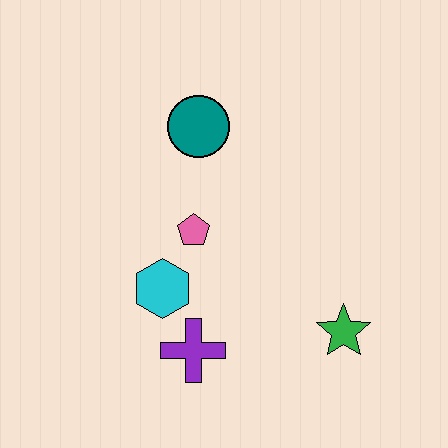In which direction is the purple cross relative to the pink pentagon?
The purple cross is below the pink pentagon.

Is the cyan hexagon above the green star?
Yes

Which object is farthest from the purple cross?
The teal circle is farthest from the purple cross.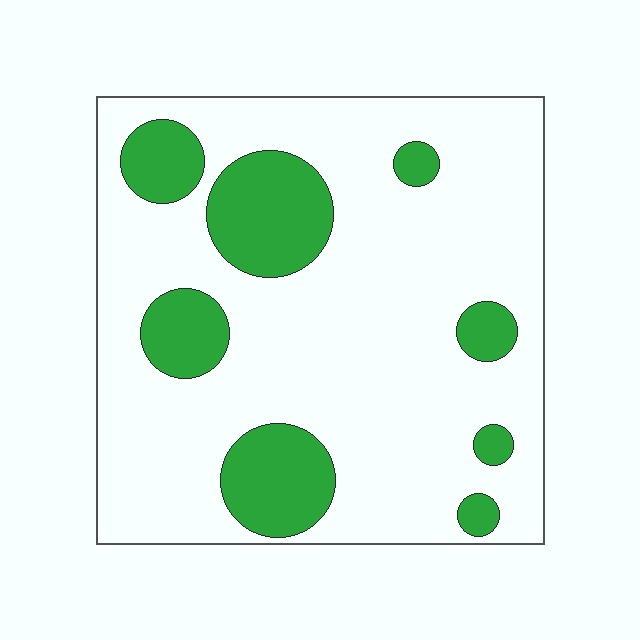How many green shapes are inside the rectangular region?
8.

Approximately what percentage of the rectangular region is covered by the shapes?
Approximately 20%.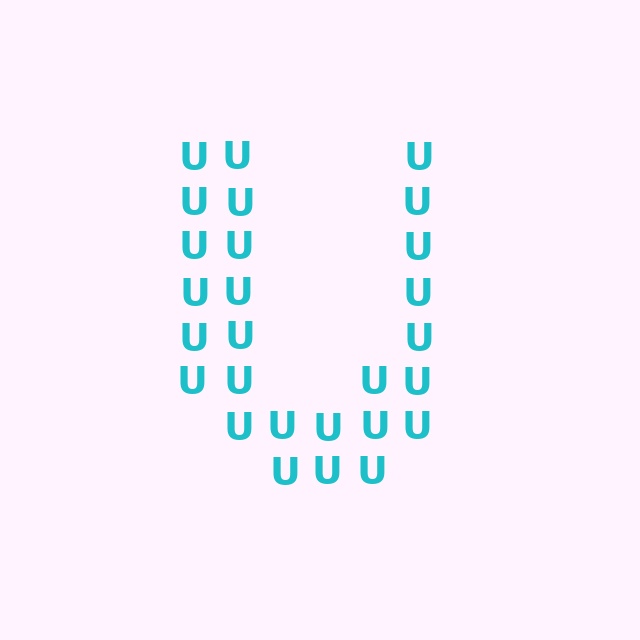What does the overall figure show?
The overall figure shows the letter U.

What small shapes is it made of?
It is made of small letter U's.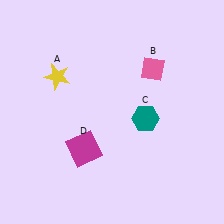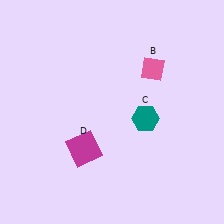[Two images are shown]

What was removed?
The yellow star (A) was removed in Image 2.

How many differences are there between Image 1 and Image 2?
There is 1 difference between the two images.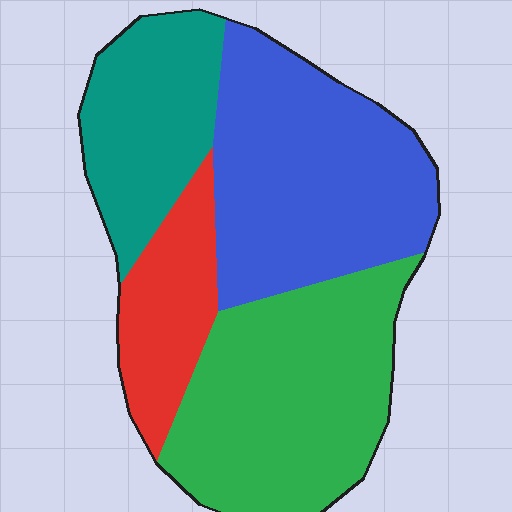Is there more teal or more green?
Green.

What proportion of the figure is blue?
Blue takes up about one third (1/3) of the figure.